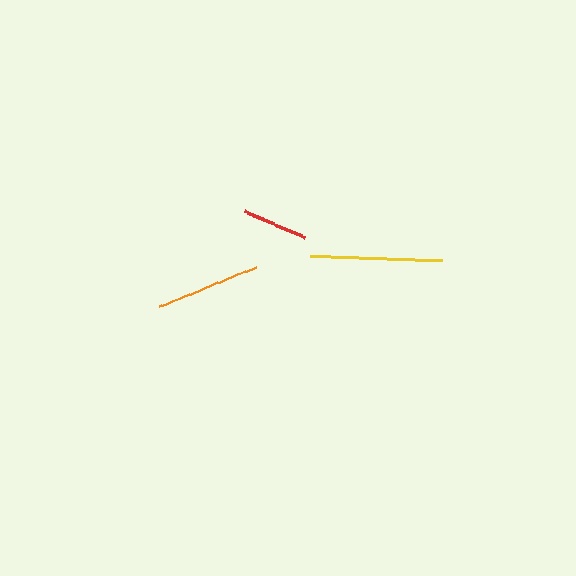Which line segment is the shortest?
The red line is the shortest at approximately 65 pixels.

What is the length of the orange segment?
The orange segment is approximately 104 pixels long.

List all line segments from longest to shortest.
From longest to shortest: yellow, orange, red.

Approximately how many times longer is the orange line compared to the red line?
The orange line is approximately 1.6 times the length of the red line.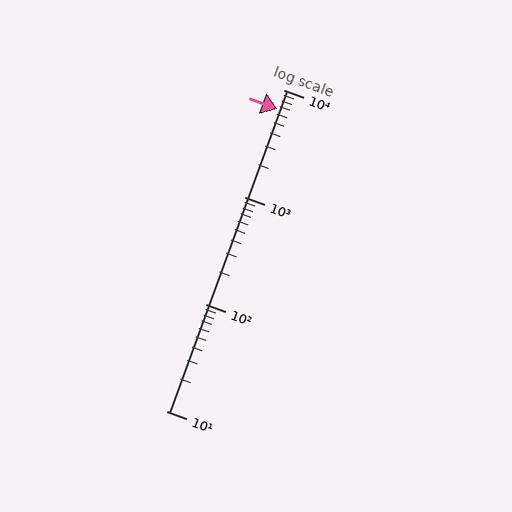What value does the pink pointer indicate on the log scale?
The pointer indicates approximately 6600.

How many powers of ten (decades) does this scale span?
The scale spans 3 decades, from 10 to 10000.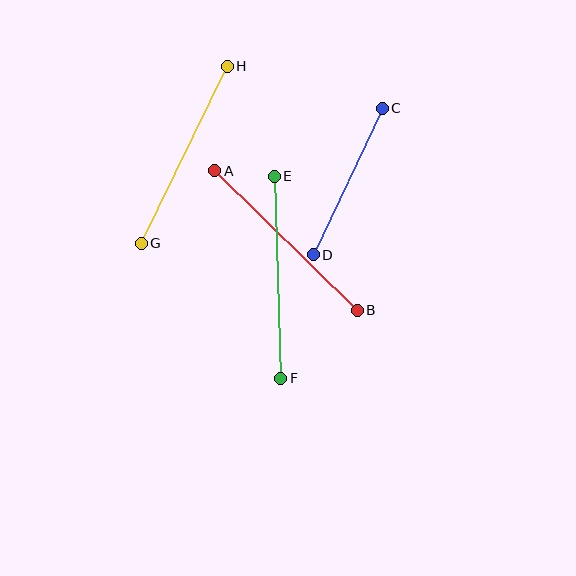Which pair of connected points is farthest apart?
Points E and F are farthest apart.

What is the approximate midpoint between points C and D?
The midpoint is at approximately (348, 181) pixels.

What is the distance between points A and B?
The distance is approximately 199 pixels.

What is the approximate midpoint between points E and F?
The midpoint is at approximately (277, 277) pixels.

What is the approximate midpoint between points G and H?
The midpoint is at approximately (184, 155) pixels.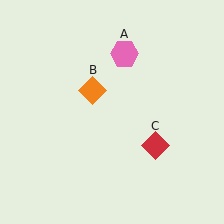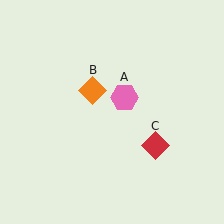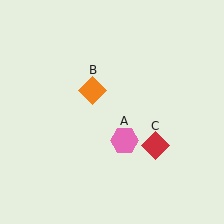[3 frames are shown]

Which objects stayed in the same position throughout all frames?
Orange diamond (object B) and red diamond (object C) remained stationary.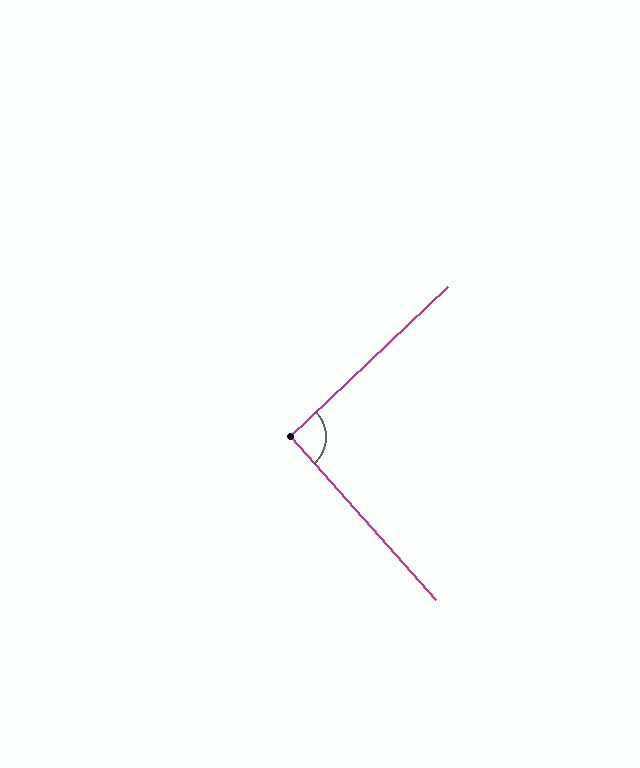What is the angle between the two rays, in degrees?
Approximately 92 degrees.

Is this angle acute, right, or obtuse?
It is approximately a right angle.